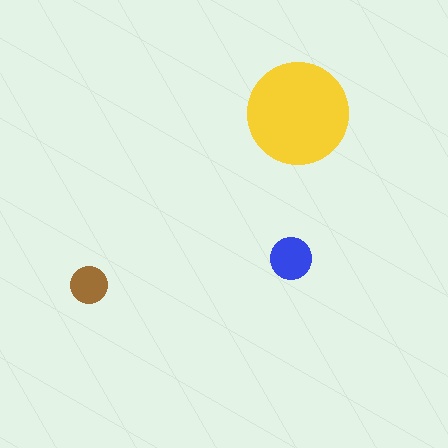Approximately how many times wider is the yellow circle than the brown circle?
About 2.5 times wider.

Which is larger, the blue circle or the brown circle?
The blue one.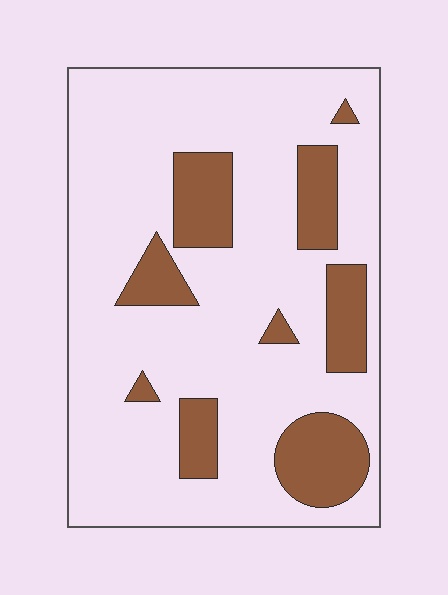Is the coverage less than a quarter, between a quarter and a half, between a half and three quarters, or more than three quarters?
Less than a quarter.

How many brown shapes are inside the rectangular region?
9.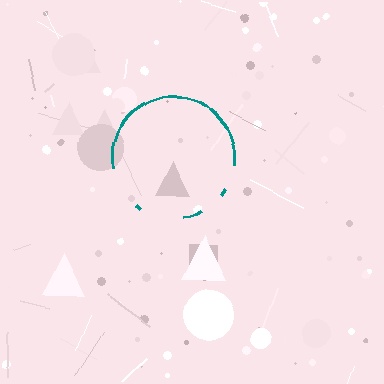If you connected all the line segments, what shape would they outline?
They would outline a circle.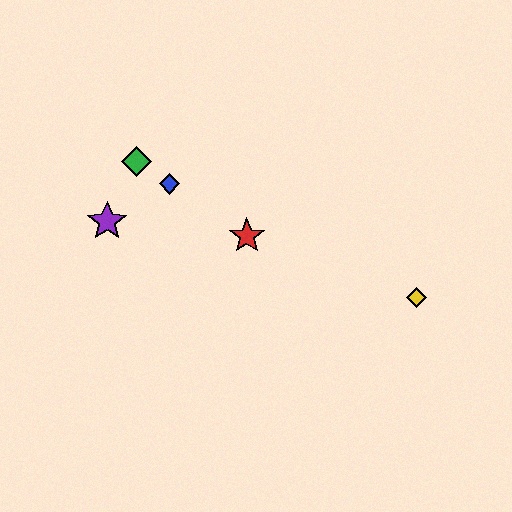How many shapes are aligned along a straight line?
3 shapes (the red star, the blue diamond, the green diamond) are aligned along a straight line.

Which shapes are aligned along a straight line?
The red star, the blue diamond, the green diamond are aligned along a straight line.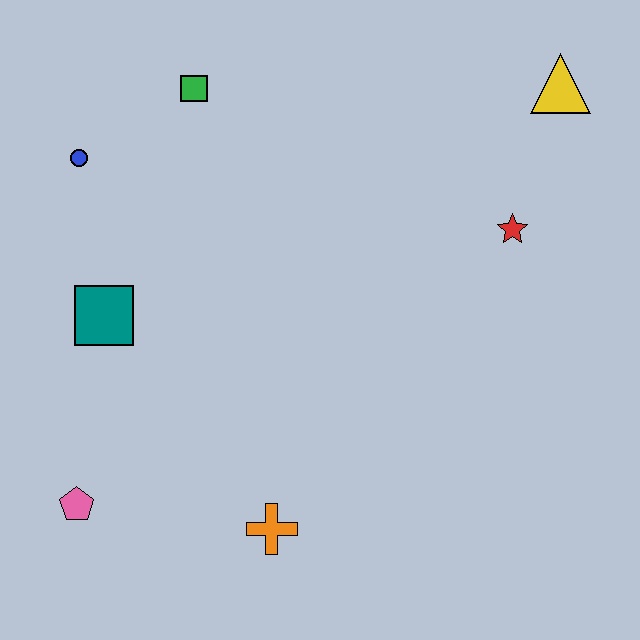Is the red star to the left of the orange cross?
No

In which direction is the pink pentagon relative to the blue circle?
The pink pentagon is below the blue circle.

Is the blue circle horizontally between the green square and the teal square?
No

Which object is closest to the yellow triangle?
The red star is closest to the yellow triangle.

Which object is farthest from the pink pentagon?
The yellow triangle is farthest from the pink pentagon.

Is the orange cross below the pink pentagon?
Yes